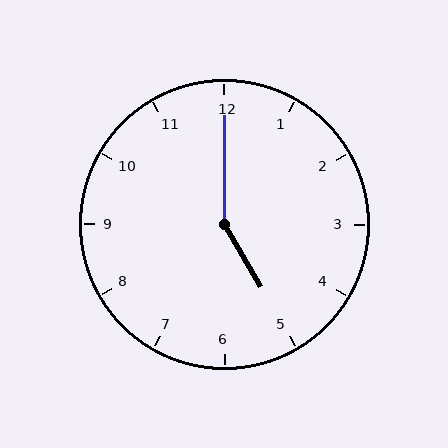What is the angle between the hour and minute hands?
Approximately 150 degrees.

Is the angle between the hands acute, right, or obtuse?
It is obtuse.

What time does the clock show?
5:00.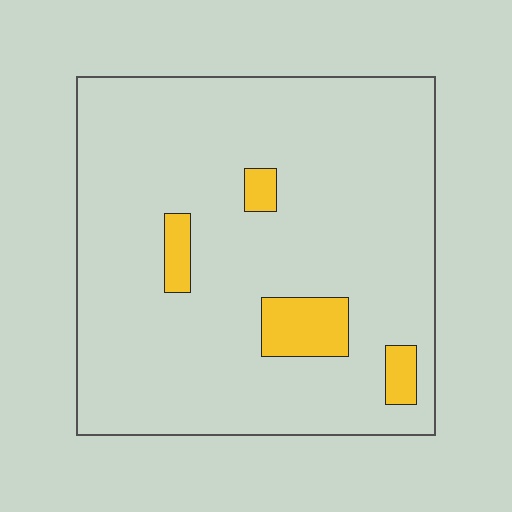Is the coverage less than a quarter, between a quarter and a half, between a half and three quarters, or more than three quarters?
Less than a quarter.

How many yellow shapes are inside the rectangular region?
4.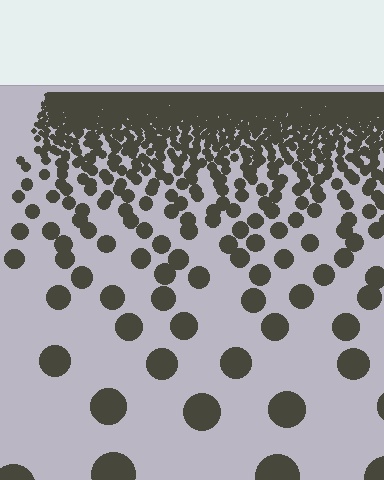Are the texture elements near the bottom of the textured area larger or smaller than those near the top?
Larger. Near the bottom, elements are closer to the viewer and appear at a bigger on-screen size.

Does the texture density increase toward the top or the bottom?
Density increases toward the top.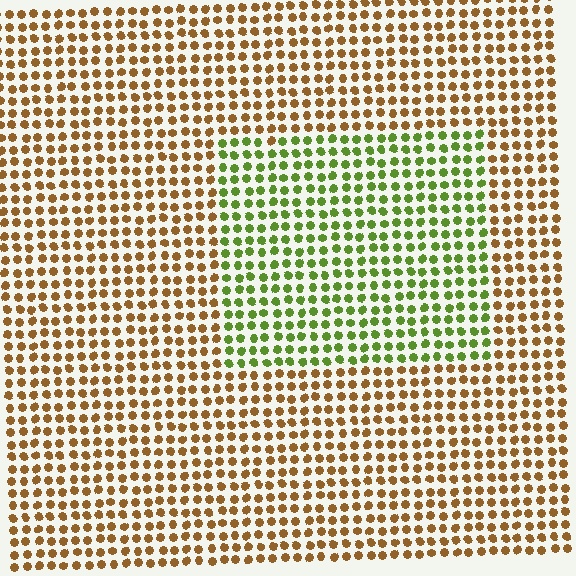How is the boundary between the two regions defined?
The boundary is defined purely by a slight shift in hue (about 60 degrees). Spacing, size, and orientation are identical on both sides.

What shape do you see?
I see a rectangle.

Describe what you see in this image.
The image is filled with small brown elements in a uniform arrangement. A rectangle-shaped region is visible where the elements are tinted to a slightly different hue, forming a subtle color boundary.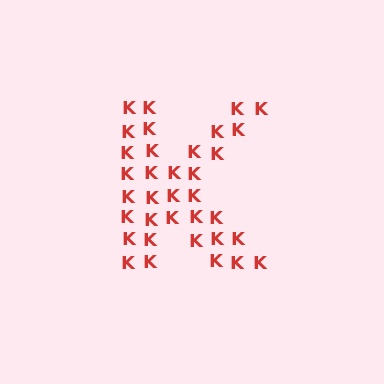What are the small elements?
The small elements are letter K's.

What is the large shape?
The large shape is the letter K.